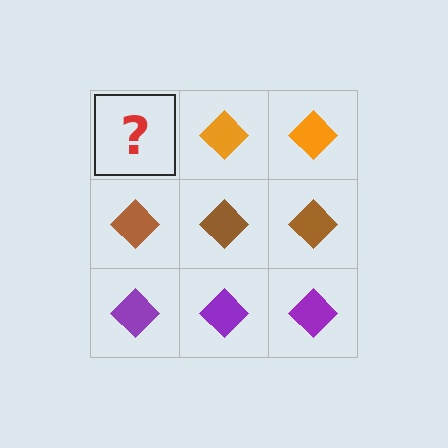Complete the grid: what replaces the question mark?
The question mark should be replaced with an orange diamond.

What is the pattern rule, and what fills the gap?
The rule is that each row has a consistent color. The gap should be filled with an orange diamond.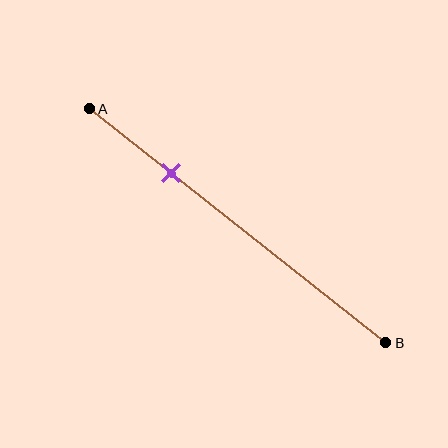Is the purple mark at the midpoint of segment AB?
No, the mark is at about 30% from A, not at the 50% midpoint.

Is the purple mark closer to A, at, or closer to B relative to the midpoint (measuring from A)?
The purple mark is closer to point A than the midpoint of segment AB.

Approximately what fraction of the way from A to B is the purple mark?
The purple mark is approximately 30% of the way from A to B.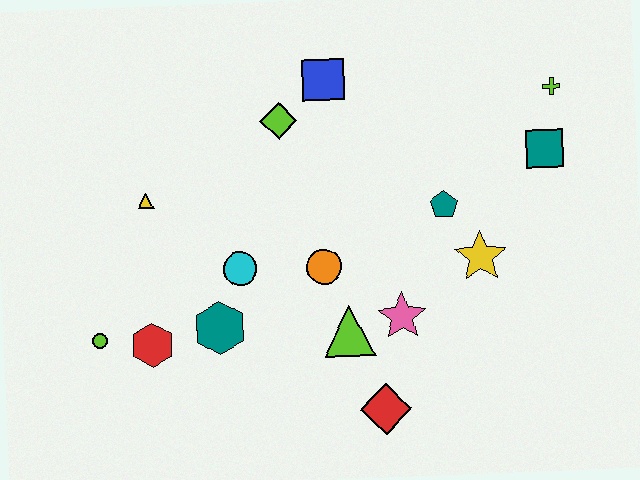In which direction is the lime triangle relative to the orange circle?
The lime triangle is below the orange circle.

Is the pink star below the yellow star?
Yes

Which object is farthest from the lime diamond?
The red diamond is farthest from the lime diamond.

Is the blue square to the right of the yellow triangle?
Yes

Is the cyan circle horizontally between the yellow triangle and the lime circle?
No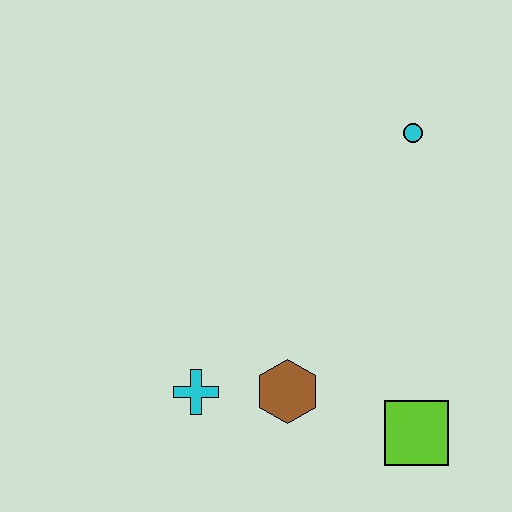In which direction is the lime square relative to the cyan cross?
The lime square is to the right of the cyan cross.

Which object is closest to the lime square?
The brown hexagon is closest to the lime square.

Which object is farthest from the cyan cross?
The cyan circle is farthest from the cyan cross.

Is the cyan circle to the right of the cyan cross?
Yes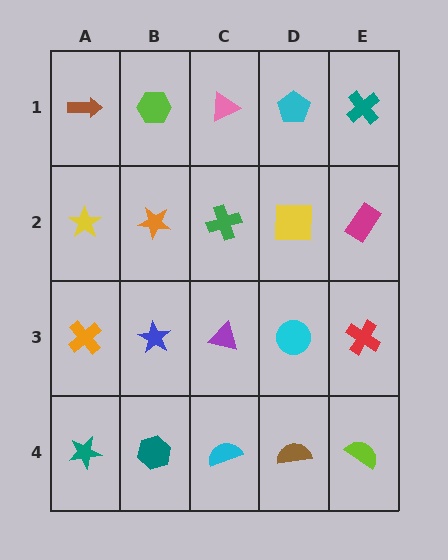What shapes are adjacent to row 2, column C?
A pink triangle (row 1, column C), a purple triangle (row 3, column C), an orange star (row 2, column B), a yellow square (row 2, column D).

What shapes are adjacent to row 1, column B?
An orange star (row 2, column B), a brown arrow (row 1, column A), a pink triangle (row 1, column C).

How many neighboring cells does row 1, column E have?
2.